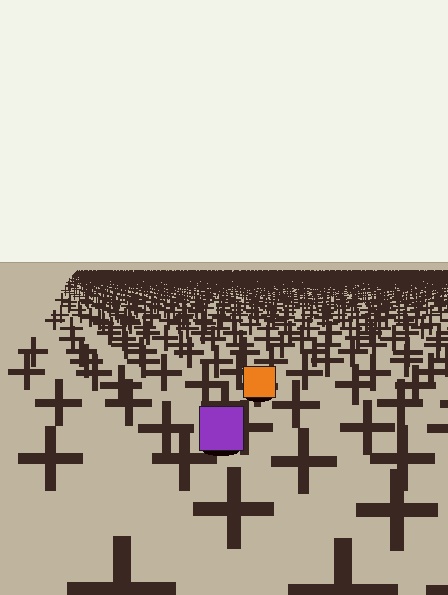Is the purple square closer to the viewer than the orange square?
Yes. The purple square is closer — you can tell from the texture gradient: the ground texture is coarser near it.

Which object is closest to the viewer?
The purple square is closest. The texture marks near it are larger and more spread out.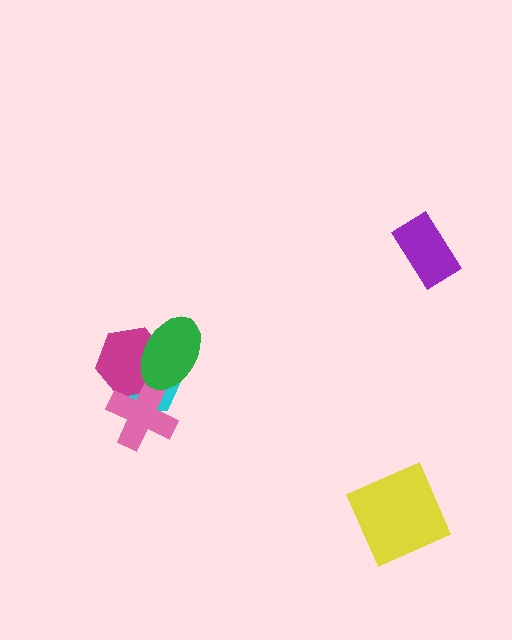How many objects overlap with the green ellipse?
2 objects overlap with the green ellipse.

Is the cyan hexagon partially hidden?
Yes, it is partially covered by another shape.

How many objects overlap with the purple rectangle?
0 objects overlap with the purple rectangle.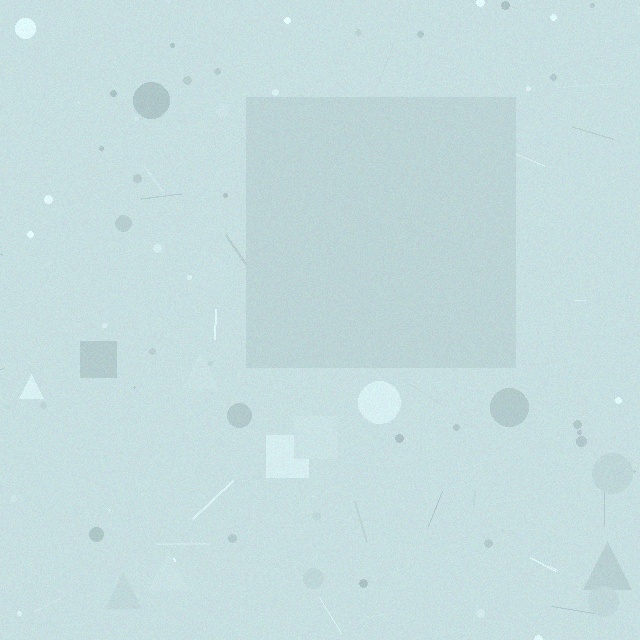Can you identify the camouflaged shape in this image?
The camouflaged shape is a square.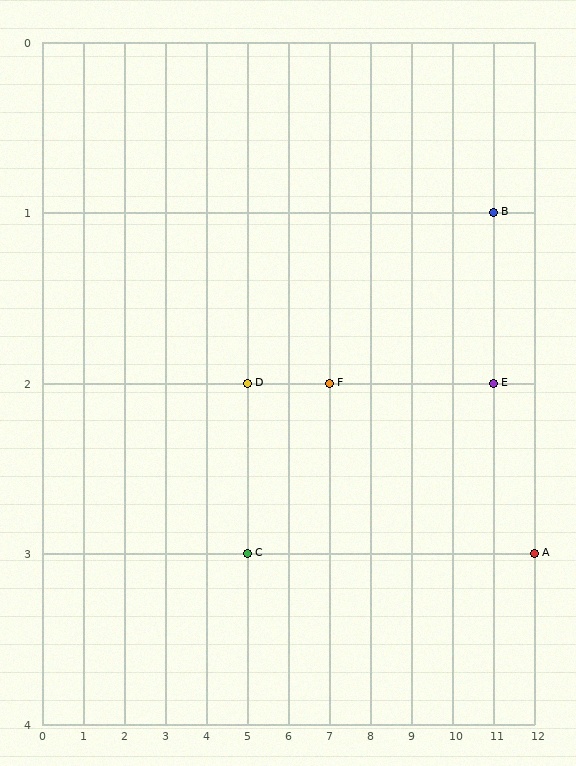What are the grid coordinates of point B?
Point B is at grid coordinates (11, 1).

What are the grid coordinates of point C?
Point C is at grid coordinates (5, 3).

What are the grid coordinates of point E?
Point E is at grid coordinates (11, 2).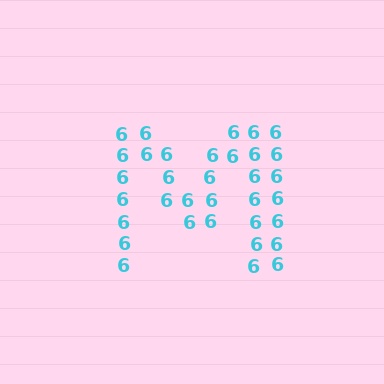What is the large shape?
The large shape is the letter M.